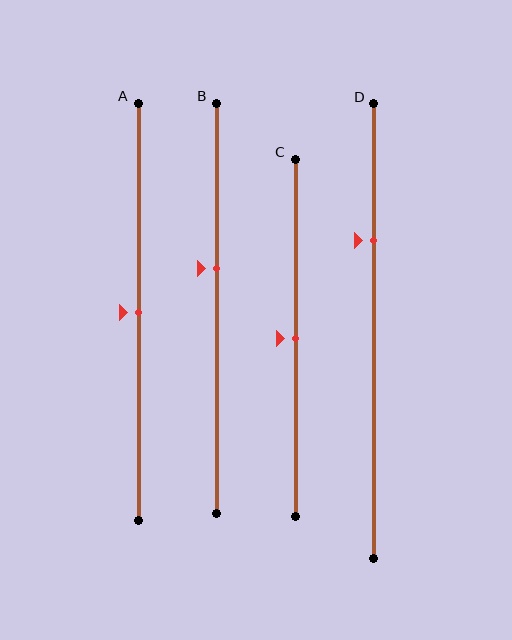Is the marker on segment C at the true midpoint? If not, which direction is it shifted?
Yes, the marker on segment C is at the true midpoint.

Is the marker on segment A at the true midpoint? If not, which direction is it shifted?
Yes, the marker on segment A is at the true midpoint.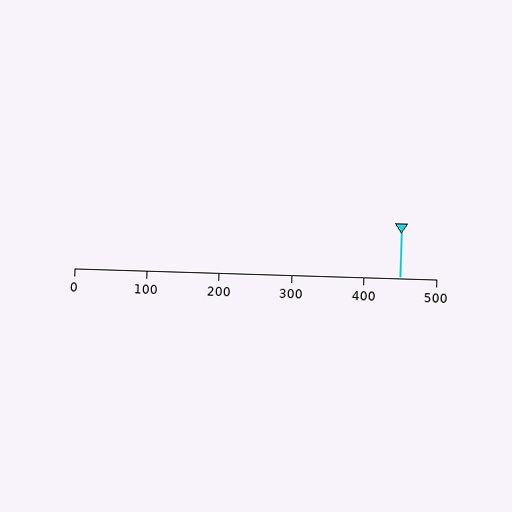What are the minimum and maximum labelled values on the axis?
The axis runs from 0 to 500.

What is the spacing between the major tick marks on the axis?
The major ticks are spaced 100 apart.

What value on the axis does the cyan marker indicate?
The marker indicates approximately 450.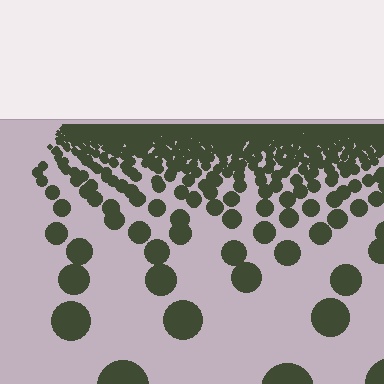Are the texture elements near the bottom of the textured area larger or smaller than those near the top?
Larger. Near the bottom, elements are closer to the viewer and appear at a bigger on-screen size.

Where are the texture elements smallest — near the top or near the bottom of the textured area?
Near the top.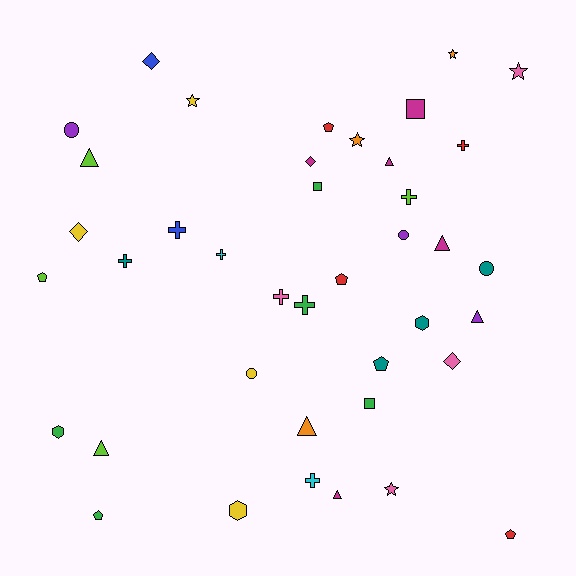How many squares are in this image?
There are 3 squares.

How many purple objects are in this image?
There are 3 purple objects.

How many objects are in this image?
There are 40 objects.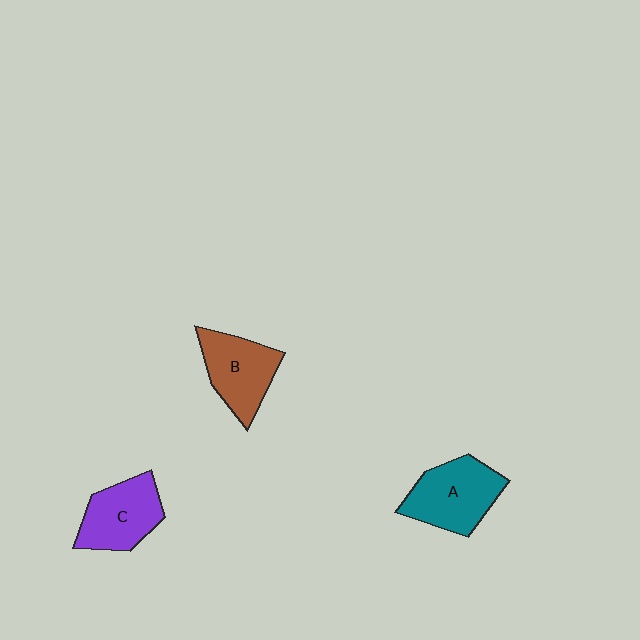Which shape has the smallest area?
Shape C (purple).